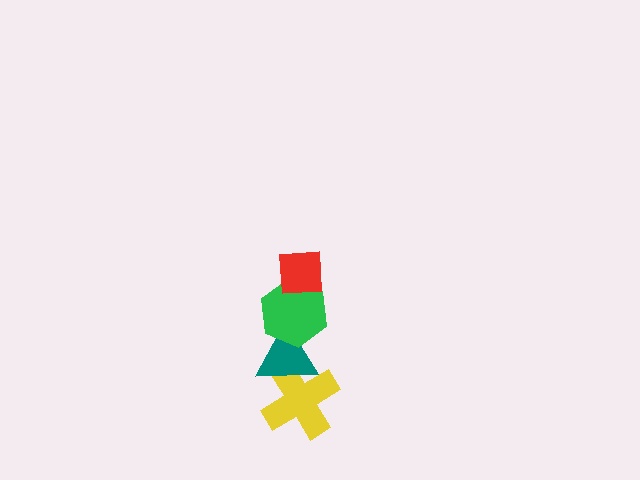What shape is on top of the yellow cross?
The teal triangle is on top of the yellow cross.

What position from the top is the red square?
The red square is 1st from the top.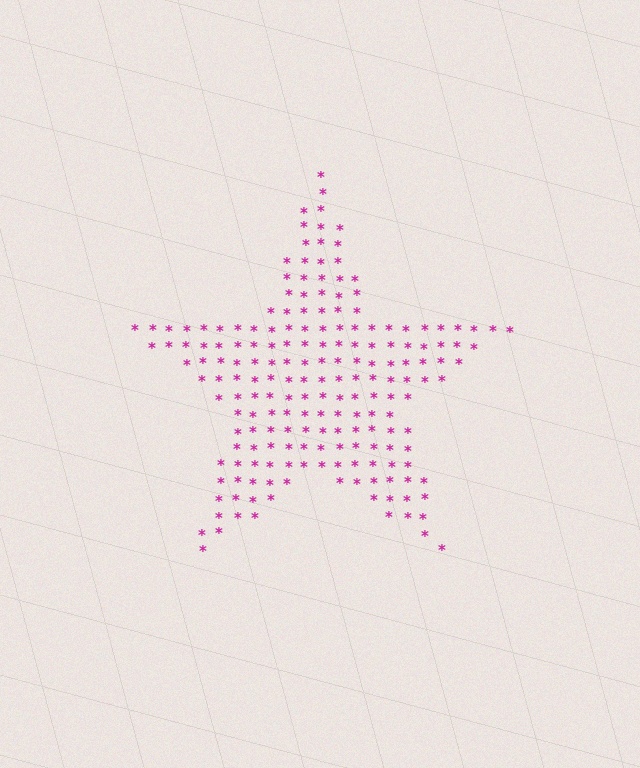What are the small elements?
The small elements are asterisks.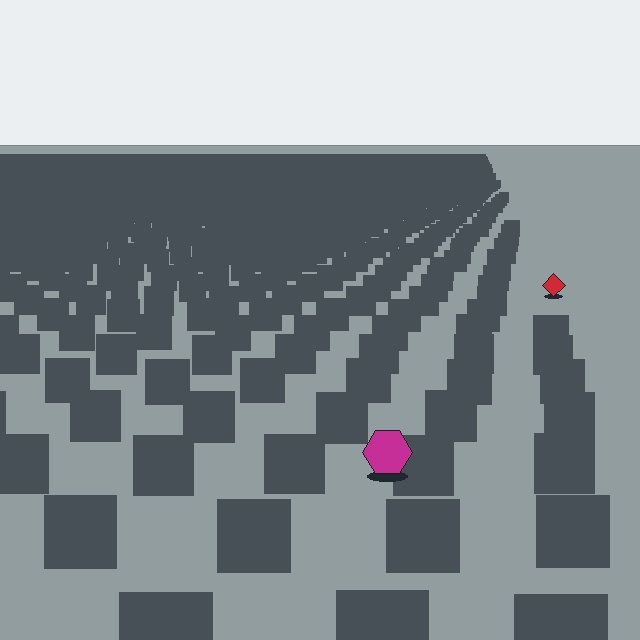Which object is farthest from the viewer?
The red diamond is farthest from the viewer. It appears smaller and the ground texture around it is denser.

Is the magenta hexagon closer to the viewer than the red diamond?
Yes. The magenta hexagon is closer — you can tell from the texture gradient: the ground texture is coarser near it.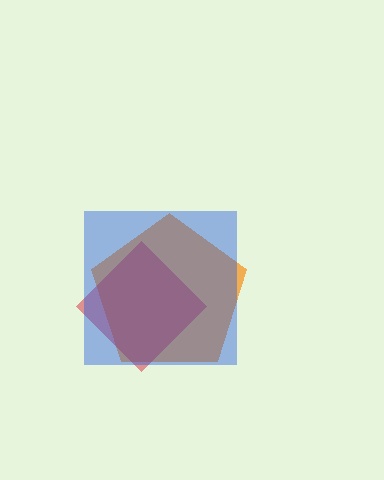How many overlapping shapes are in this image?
There are 3 overlapping shapes in the image.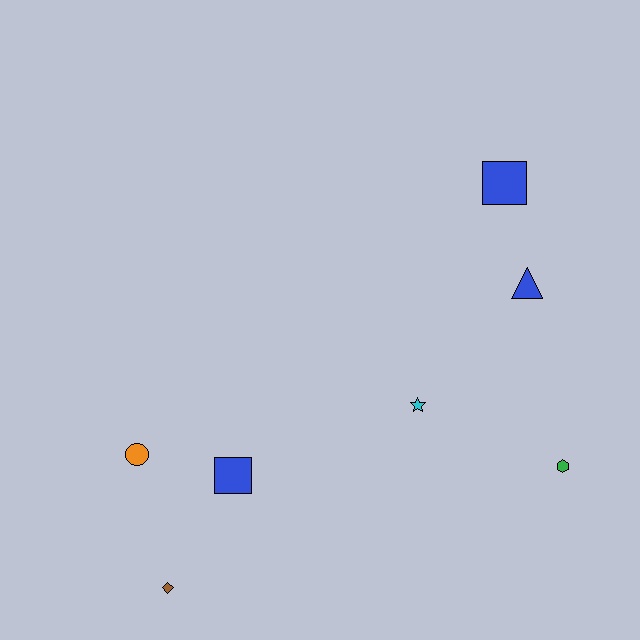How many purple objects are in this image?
There are no purple objects.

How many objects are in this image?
There are 7 objects.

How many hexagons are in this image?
There is 1 hexagon.